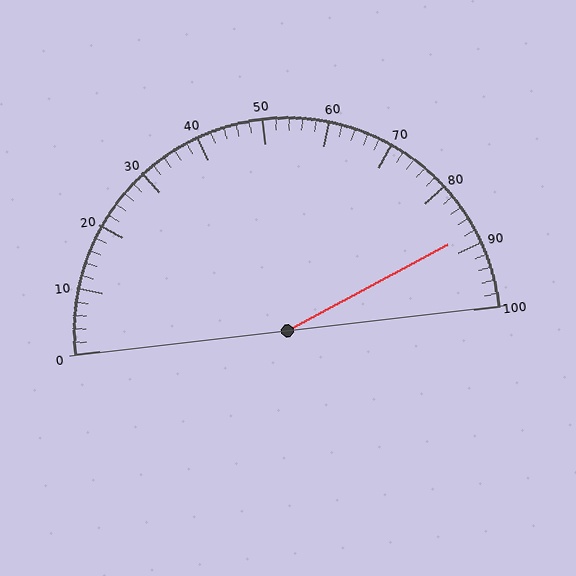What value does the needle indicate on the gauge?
The needle indicates approximately 88.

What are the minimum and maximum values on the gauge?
The gauge ranges from 0 to 100.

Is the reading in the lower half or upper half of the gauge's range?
The reading is in the upper half of the range (0 to 100).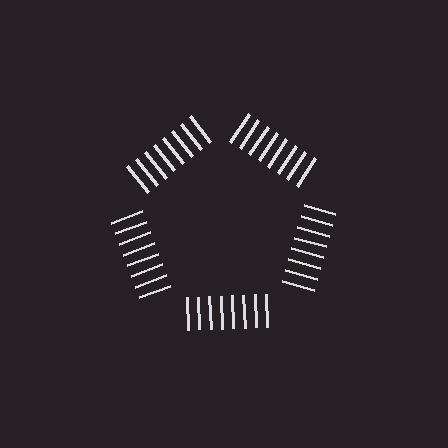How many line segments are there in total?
40 — 8 along each of the 5 edges.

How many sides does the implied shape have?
5 sides — the line-ends trace a pentagon.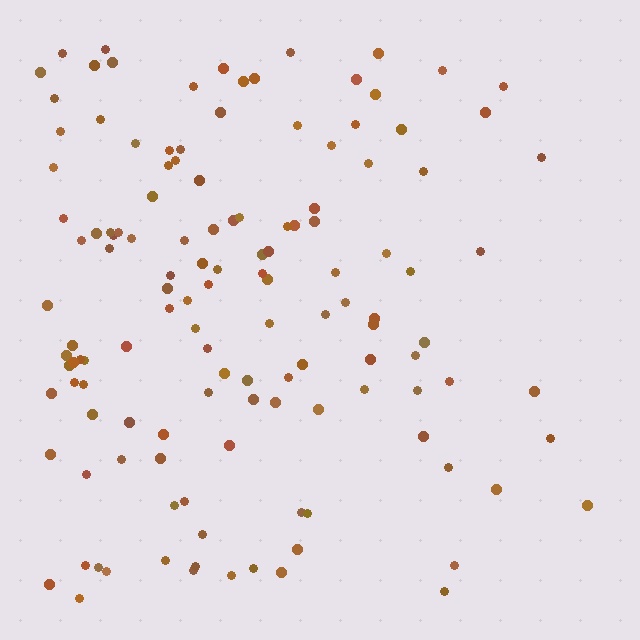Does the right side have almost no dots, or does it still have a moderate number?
Still a moderate number, just noticeably fewer than the left.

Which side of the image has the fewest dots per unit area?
The right.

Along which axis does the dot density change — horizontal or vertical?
Horizontal.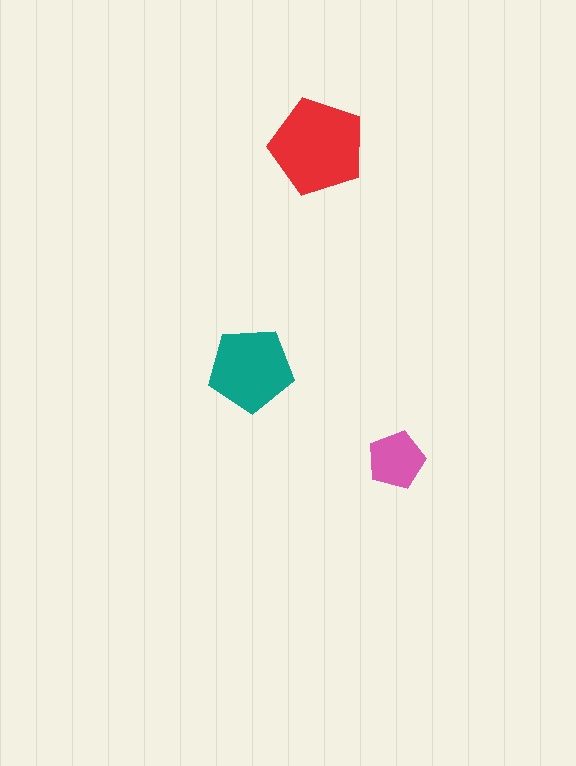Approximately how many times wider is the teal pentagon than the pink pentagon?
About 1.5 times wider.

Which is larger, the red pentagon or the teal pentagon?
The red one.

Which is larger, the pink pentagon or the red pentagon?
The red one.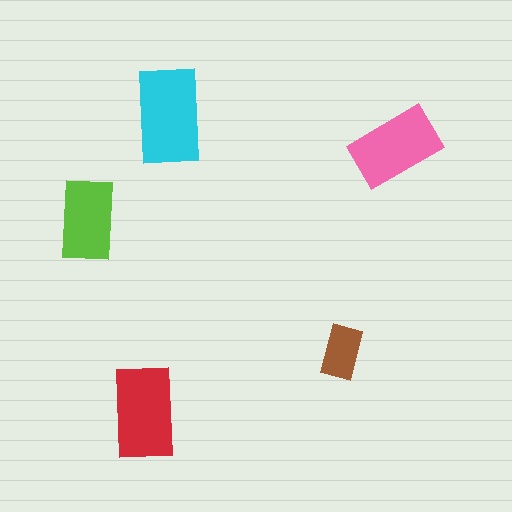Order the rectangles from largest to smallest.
the cyan one, the red one, the pink one, the lime one, the brown one.